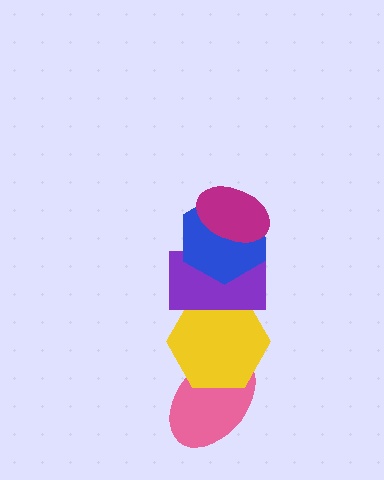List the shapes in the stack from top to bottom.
From top to bottom: the magenta ellipse, the blue hexagon, the purple rectangle, the yellow hexagon, the pink ellipse.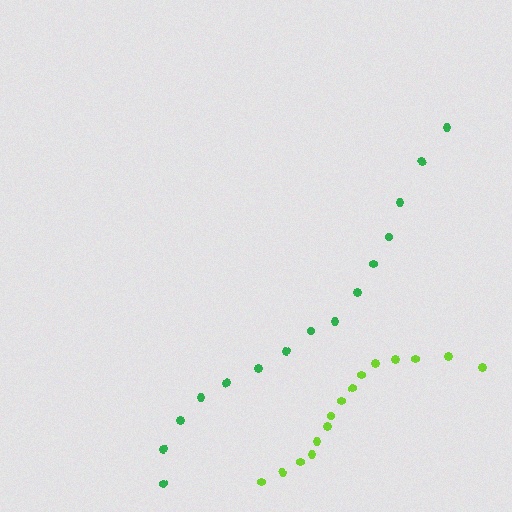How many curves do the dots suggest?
There are 2 distinct paths.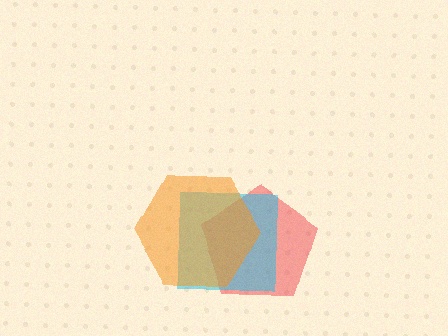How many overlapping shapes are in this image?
There are 3 overlapping shapes in the image.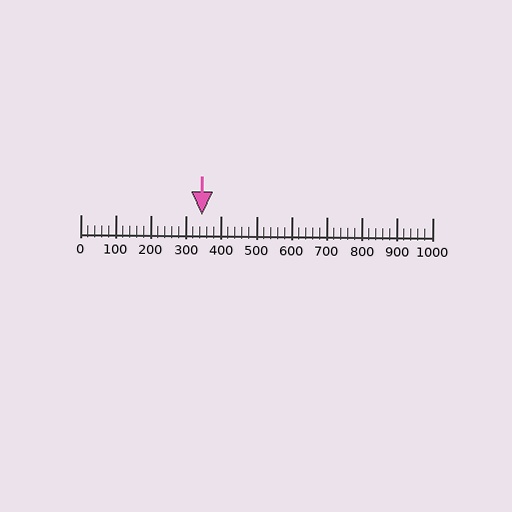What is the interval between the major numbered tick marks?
The major tick marks are spaced 100 units apart.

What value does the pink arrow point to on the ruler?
The pink arrow points to approximately 345.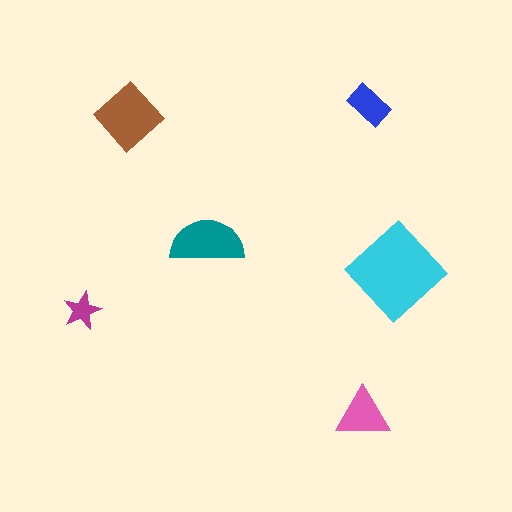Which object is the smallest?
The magenta star.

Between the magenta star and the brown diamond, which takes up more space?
The brown diamond.